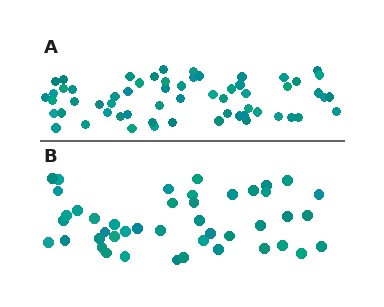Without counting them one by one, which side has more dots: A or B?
Region A (the top region) has more dots.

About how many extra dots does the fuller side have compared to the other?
Region A has approximately 15 more dots than region B.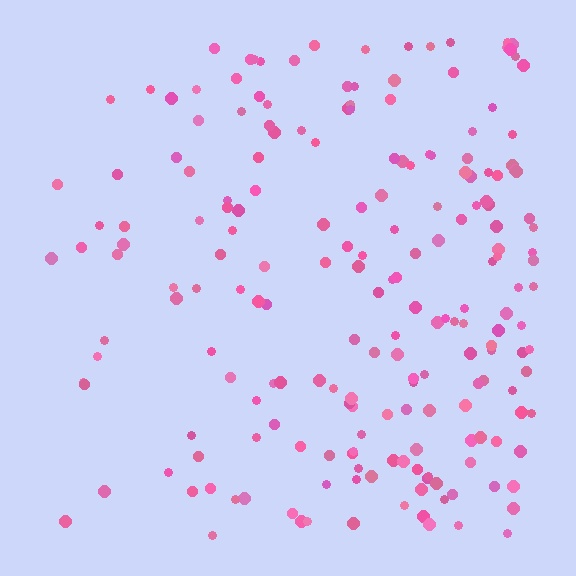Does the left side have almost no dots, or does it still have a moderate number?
Still a moderate number, just noticeably fewer than the right.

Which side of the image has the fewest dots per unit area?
The left.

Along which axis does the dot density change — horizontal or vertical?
Horizontal.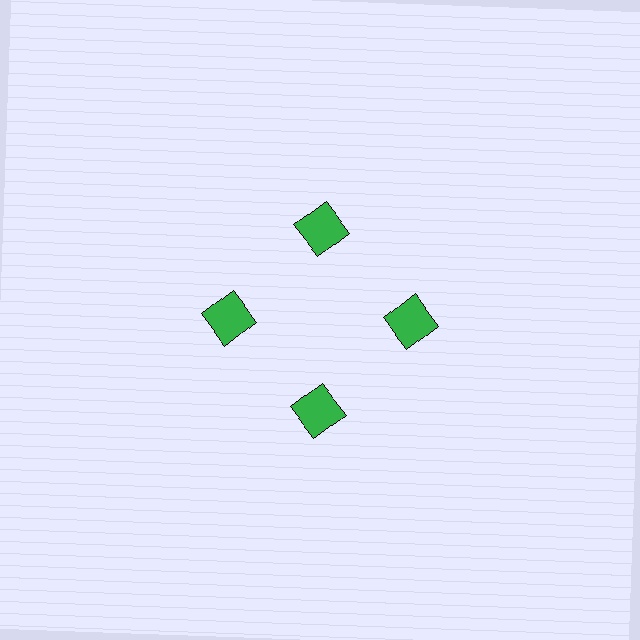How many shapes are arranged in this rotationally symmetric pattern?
There are 4 shapes, arranged in 4 groups of 1.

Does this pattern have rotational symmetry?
Yes, this pattern has 4-fold rotational symmetry. It looks the same after rotating 90 degrees around the center.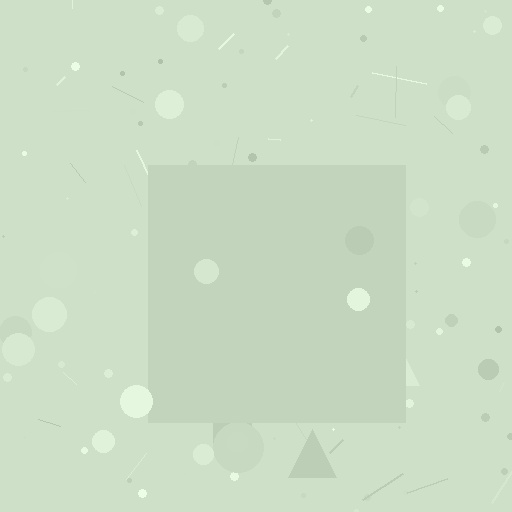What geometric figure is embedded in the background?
A square is embedded in the background.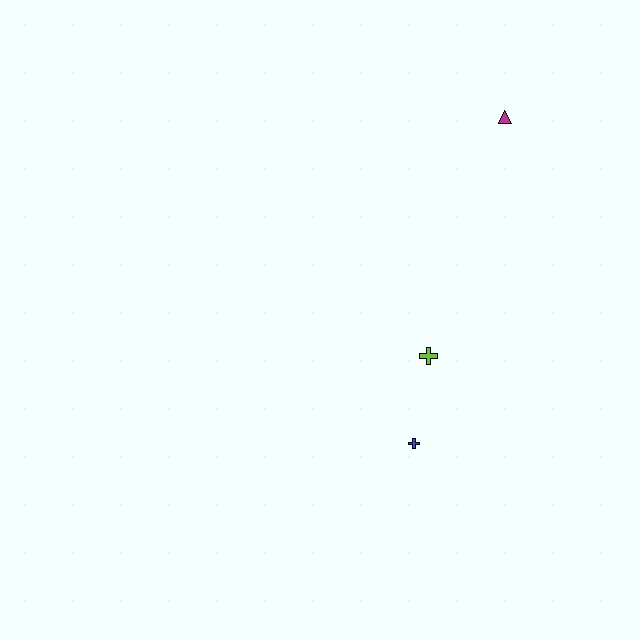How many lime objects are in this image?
There is 1 lime object.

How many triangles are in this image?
There is 1 triangle.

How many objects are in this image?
There are 3 objects.